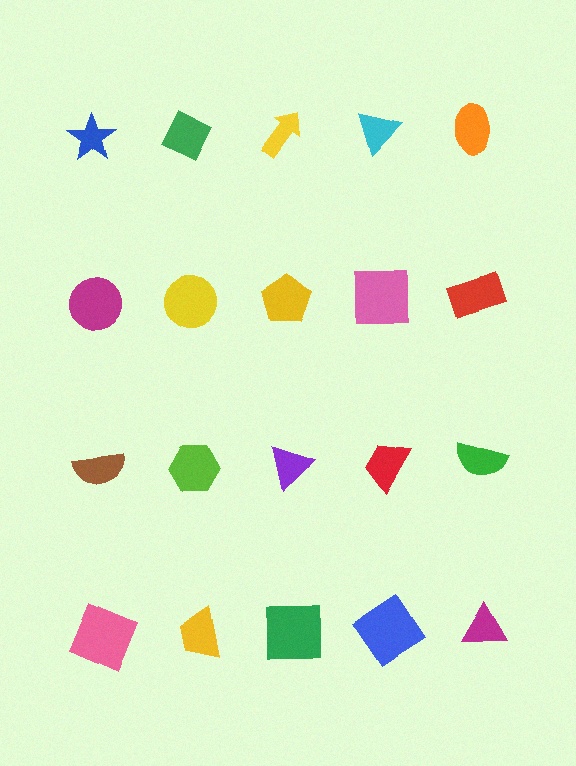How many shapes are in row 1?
5 shapes.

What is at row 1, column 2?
A green diamond.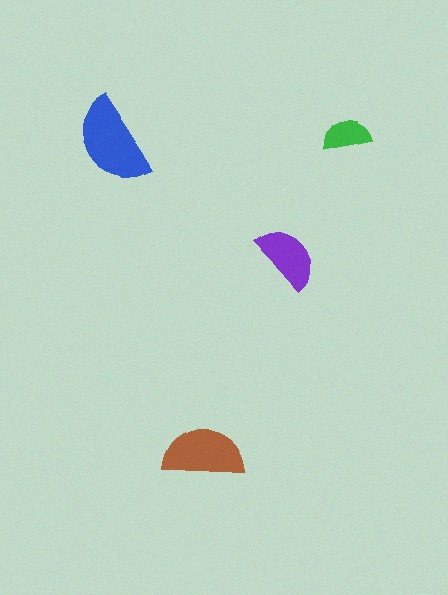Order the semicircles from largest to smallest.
the blue one, the brown one, the purple one, the green one.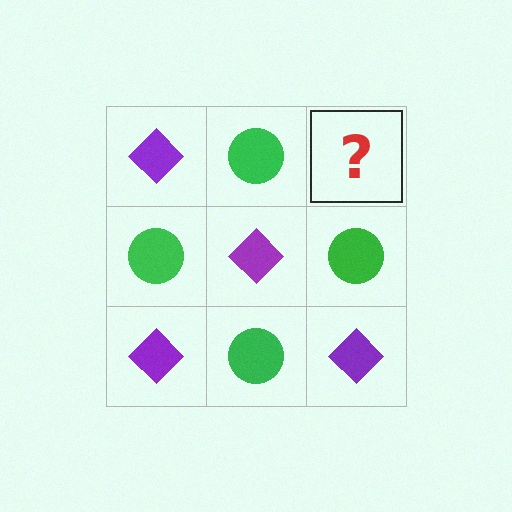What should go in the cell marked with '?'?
The missing cell should contain a purple diamond.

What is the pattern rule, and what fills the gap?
The rule is that it alternates purple diamond and green circle in a checkerboard pattern. The gap should be filled with a purple diamond.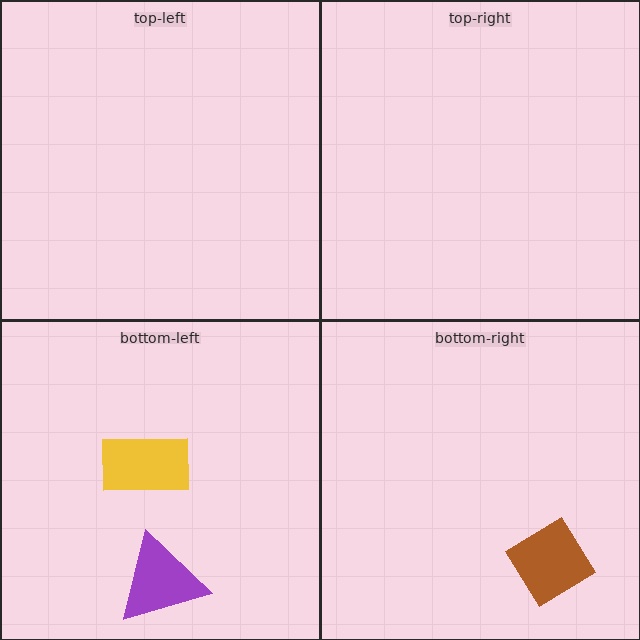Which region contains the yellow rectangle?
The bottom-left region.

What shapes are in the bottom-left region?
The purple triangle, the yellow rectangle.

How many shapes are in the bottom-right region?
1.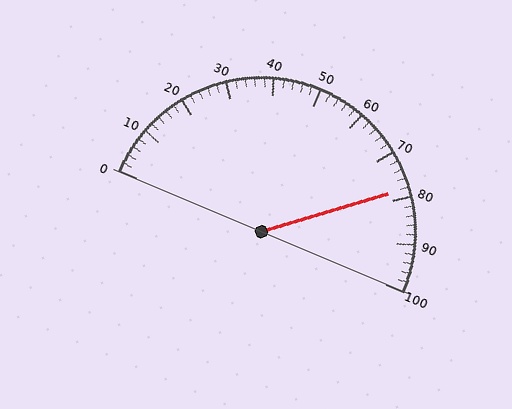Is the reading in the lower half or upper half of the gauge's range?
The reading is in the upper half of the range (0 to 100).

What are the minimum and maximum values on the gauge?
The gauge ranges from 0 to 100.